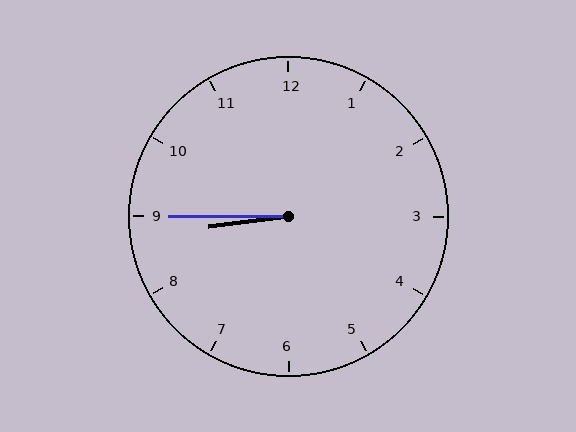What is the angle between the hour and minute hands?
Approximately 8 degrees.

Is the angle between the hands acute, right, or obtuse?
It is acute.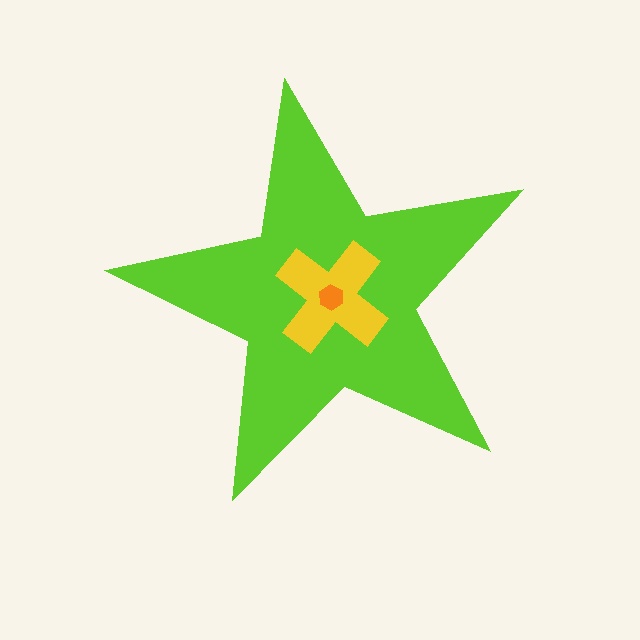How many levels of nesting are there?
3.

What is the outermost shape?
The lime star.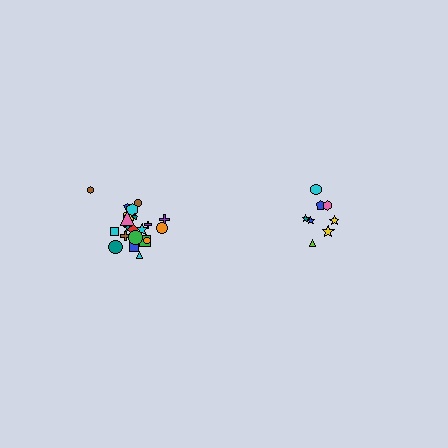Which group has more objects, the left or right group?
The left group.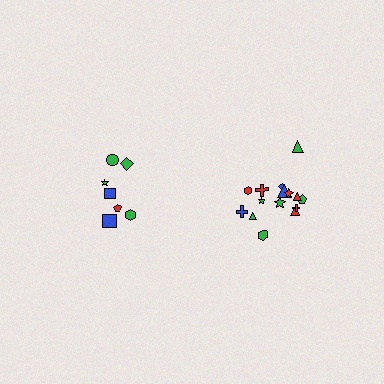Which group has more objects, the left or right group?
The right group.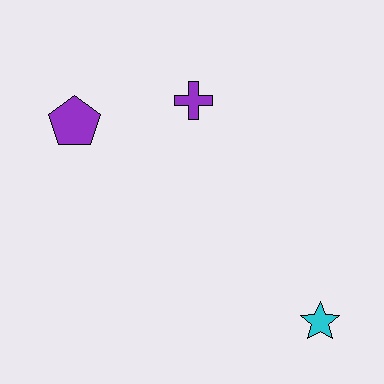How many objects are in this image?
There are 3 objects.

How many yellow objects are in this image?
There are no yellow objects.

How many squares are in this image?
There are no squares.